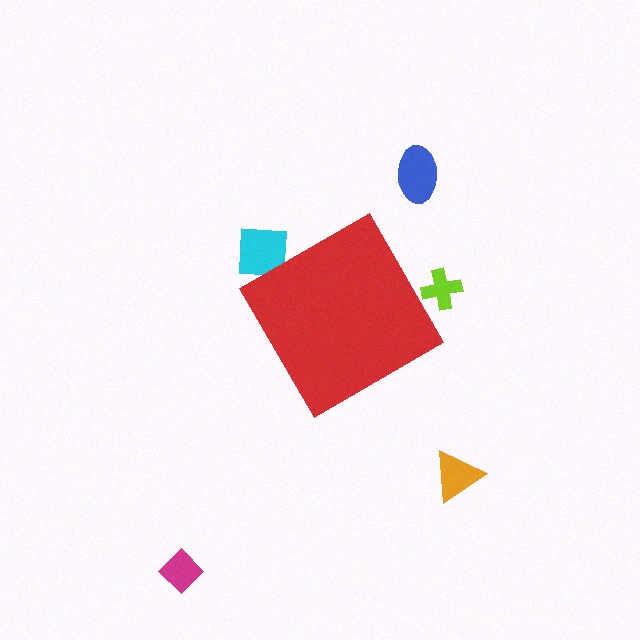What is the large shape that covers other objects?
A red diamond.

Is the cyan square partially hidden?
Yes, the cyan square is partially hidden behind the red diamond.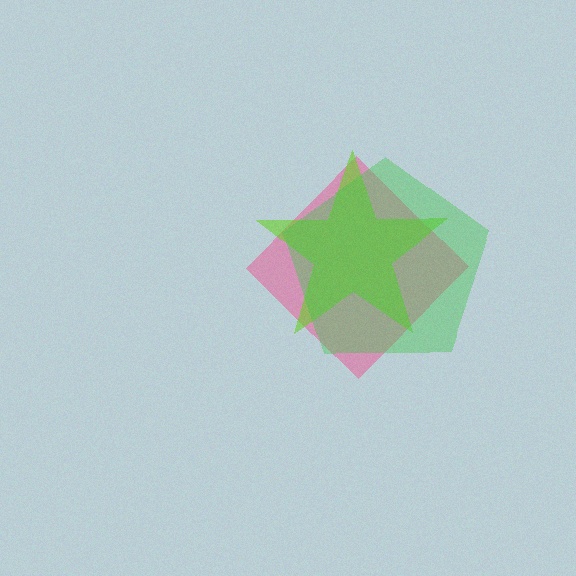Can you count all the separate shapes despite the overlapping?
Yes, there are 3 separate shapes.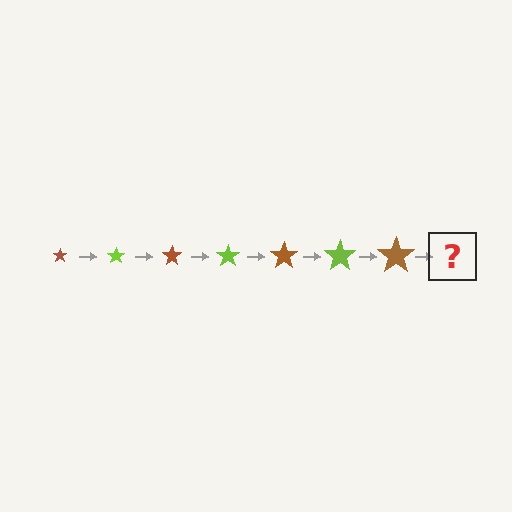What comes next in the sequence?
The next element should be a lime star, larger than the previous one.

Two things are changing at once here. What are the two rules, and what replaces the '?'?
The two rules are that the star grows larger each step and the color cycles through brown and lime. The '?' should be a lime star, larger than the previous one.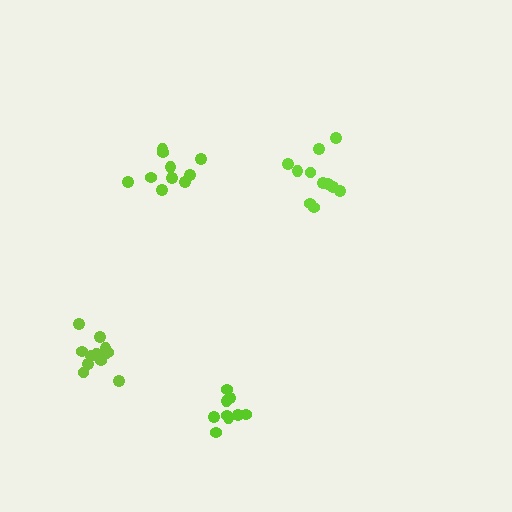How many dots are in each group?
Group 1: 12 dots, Group 2: 11 dots, Group 3: 10 dots, Group 4: 9 dots (42 total).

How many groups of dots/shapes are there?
There are 4 groups.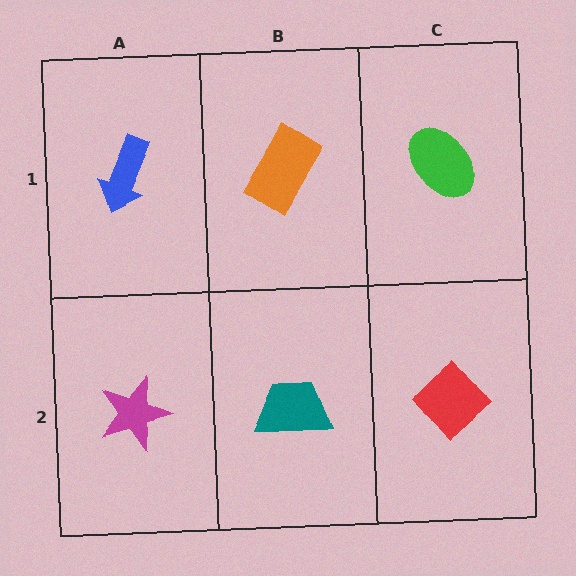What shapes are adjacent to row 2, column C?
A green ellipse (row 1, column C), a teal trapezoid (row 2, column B).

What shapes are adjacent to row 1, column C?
A red diamond (row 2, column C), an orange rectangle (row 1, column B).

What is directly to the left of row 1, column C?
An orange rectangle.